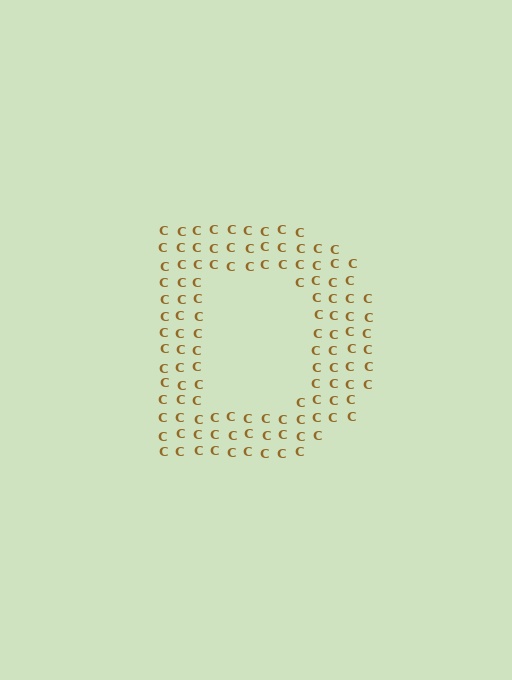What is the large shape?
The large shape is the letter D.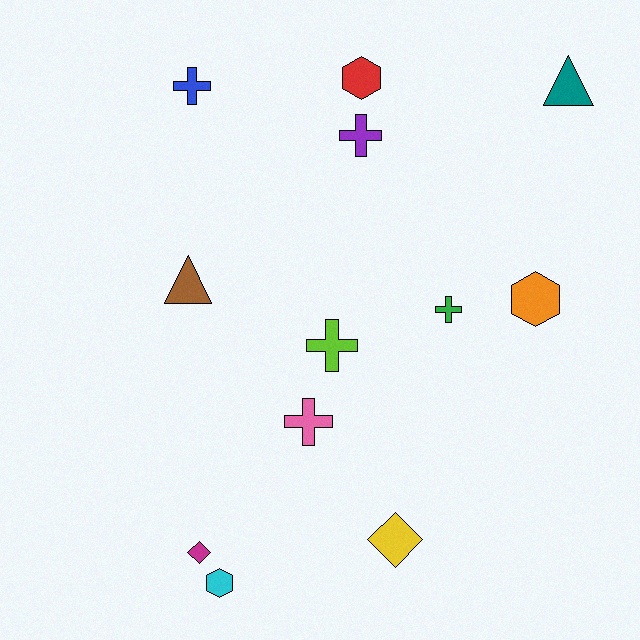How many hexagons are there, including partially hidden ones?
There are 3 hexagons.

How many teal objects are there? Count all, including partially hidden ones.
There is 1 teal object.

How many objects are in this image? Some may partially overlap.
There are 12 objects.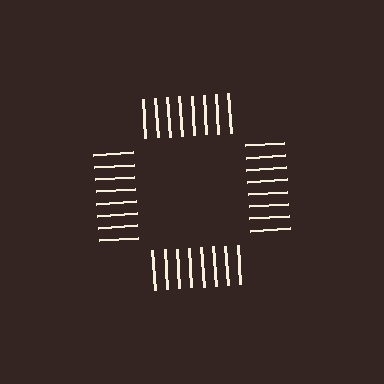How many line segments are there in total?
32 — 8 along each of the 4 edges.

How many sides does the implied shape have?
4 sides — the line-ends trace a square.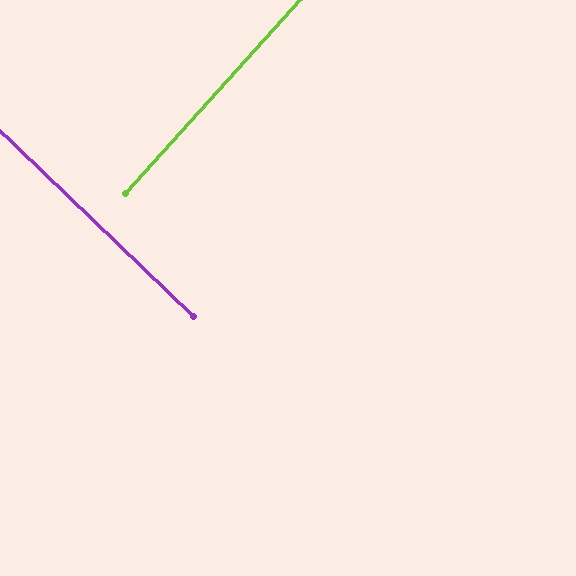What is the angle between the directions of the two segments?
Approximately 88 degrees.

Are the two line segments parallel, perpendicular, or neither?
Perpendicular — they meet at approximately 88°.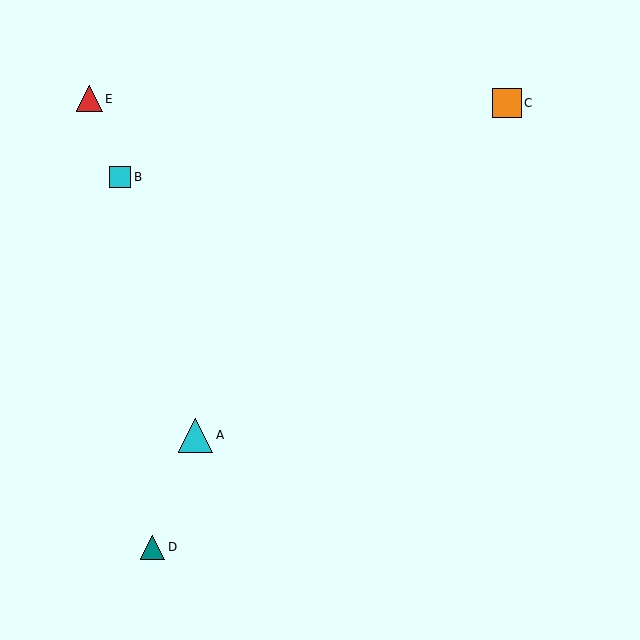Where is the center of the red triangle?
The center of the red triangle is at (89, 99).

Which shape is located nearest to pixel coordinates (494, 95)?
The orange square (labeled C) at (507, 103) is nearest to that location.